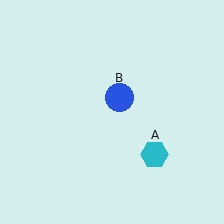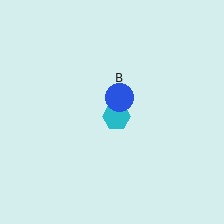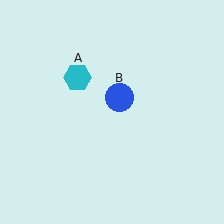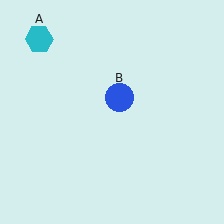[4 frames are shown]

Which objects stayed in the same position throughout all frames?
Blue circle (object B) remained stationary.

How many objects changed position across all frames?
1 object changed position: cyan hexagon (object A).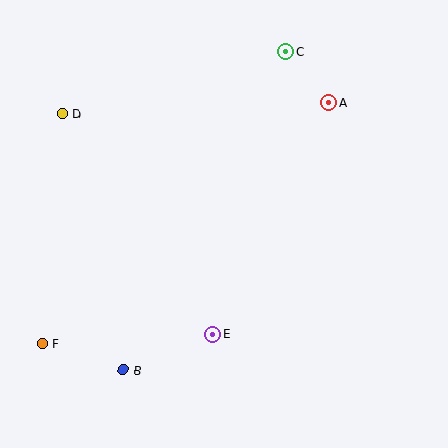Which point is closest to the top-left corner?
Point D is closest to the top-left corner.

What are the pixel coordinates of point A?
Point A is at (329, 102).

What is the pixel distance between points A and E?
The distance between A and E is 259 pixels.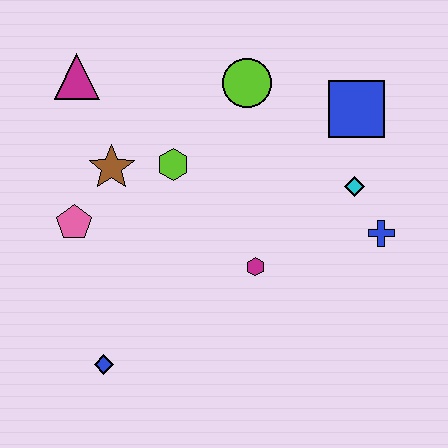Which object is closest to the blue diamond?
The pink pentagon is closest to the blue diamond.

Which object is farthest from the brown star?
The blue cross is farthest from the brown star.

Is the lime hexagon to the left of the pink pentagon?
No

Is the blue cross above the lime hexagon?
No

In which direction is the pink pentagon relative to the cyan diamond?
The pink pentagon is to the left of the cyan diamond.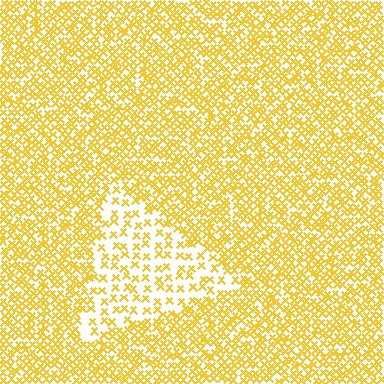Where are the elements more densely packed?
The elements are more densely packed outside the triangle boundary.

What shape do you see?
I see a triangle.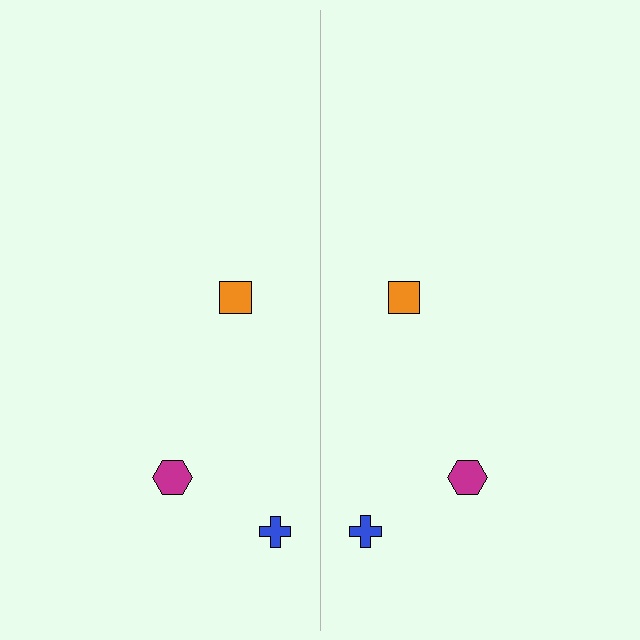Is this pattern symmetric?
Yes, this pattern has bilateral (reflection) symmetry.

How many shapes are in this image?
There are 6 shapes in this image.